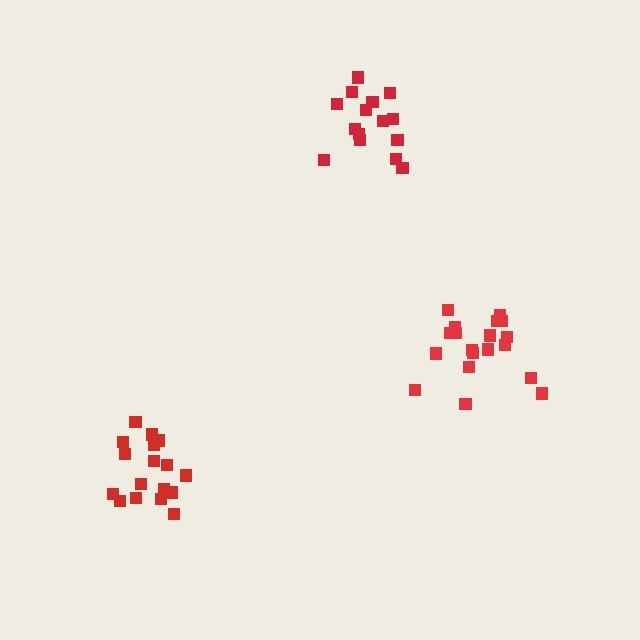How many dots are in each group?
Group 1: 17 dots, Group 2: 19 dots, Group 3: 15 dots (51 total).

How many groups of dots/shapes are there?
There are 3 groups.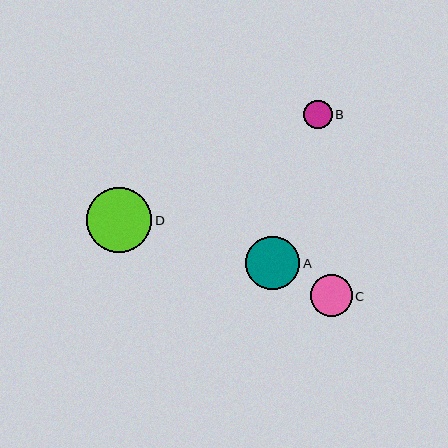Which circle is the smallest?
Circle B is the smallest with a size of approximately 29 pixels.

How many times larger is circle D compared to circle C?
Circle D is approximately 1.5 times the size of circle C.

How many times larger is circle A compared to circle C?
Circle A is approximately 1.3 times the size of circle C.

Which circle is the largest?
Circle D is the largest with a size of approximately 65 pixels.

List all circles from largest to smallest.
From largest to smallest: D, A, C, B.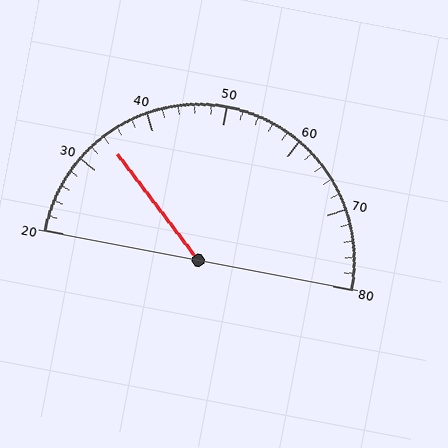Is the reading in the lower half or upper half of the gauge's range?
The reading is in the lower half of the range (20 to 80).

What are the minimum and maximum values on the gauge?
The gauge ranges from 20 to 80.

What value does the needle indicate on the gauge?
The needle indicates approximately 34.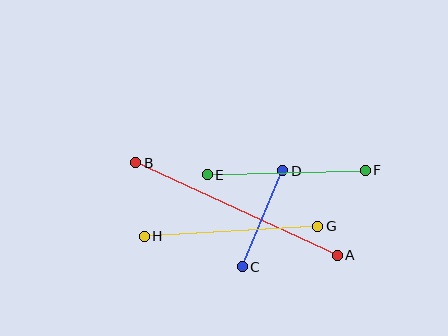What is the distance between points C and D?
The distance is approximately 104 pixels.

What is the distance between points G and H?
The distance is approximately 174 pixels.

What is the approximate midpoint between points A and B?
The midpoint is at approximately (236, 209) pixels.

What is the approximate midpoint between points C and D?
The midpoint is at approximately (262, 219) pixels.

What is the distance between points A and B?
The distance is approximately 221 pixels.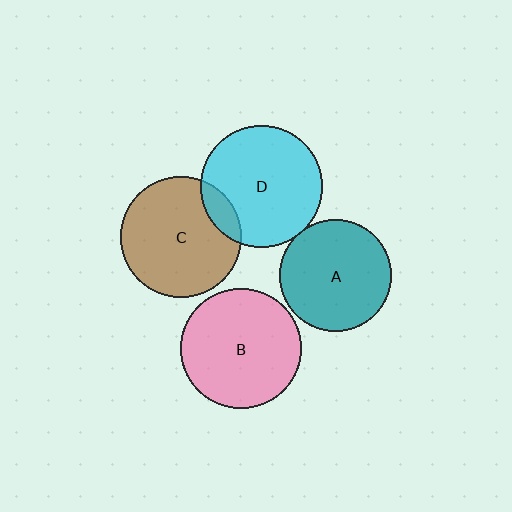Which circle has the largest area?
Circle D (cyan).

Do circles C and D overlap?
Yes.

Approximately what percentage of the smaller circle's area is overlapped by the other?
Approximately 10%.